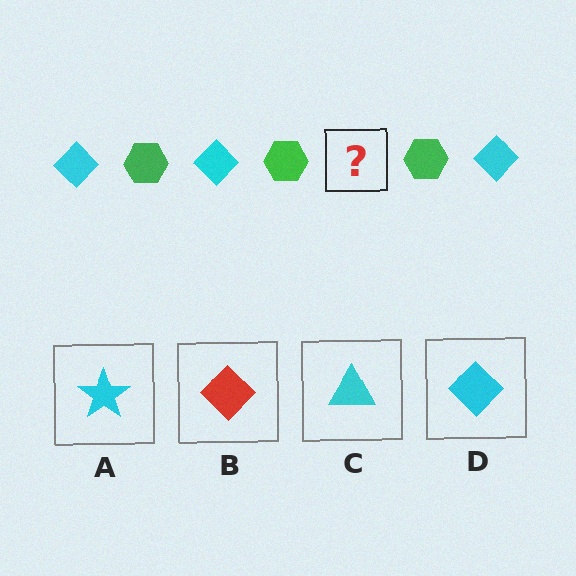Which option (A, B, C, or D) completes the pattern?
D.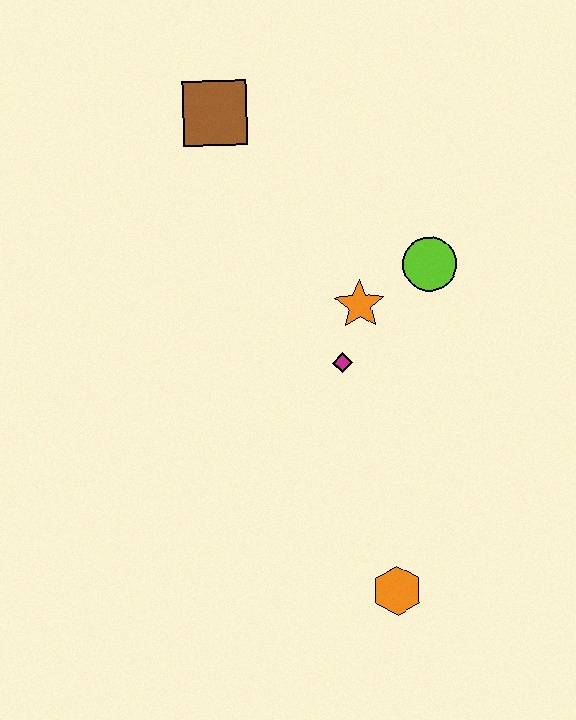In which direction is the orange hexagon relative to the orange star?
The orange hexagon is below the orange star.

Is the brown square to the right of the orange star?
No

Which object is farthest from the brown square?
The orange hexagon is farthest from the brown square.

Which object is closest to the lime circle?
The orange star is closest to the lime circle.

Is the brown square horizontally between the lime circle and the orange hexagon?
No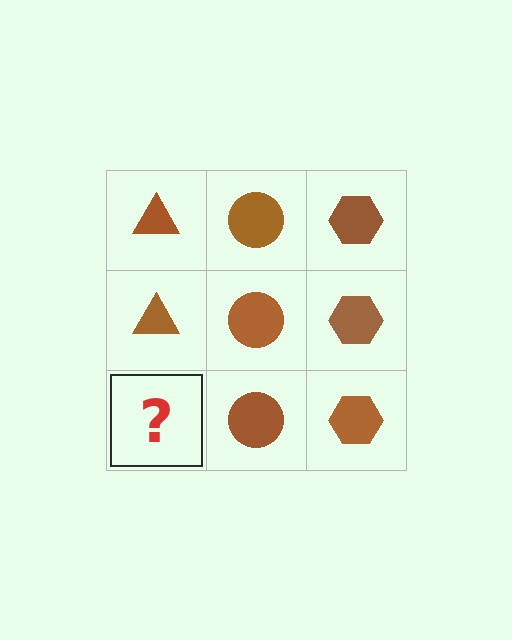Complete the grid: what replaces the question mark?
The question mark should be replaced with a brown triangle.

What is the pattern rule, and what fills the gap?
The rule is that each column has a consistent shape. The gap should be filled with a brown triangle.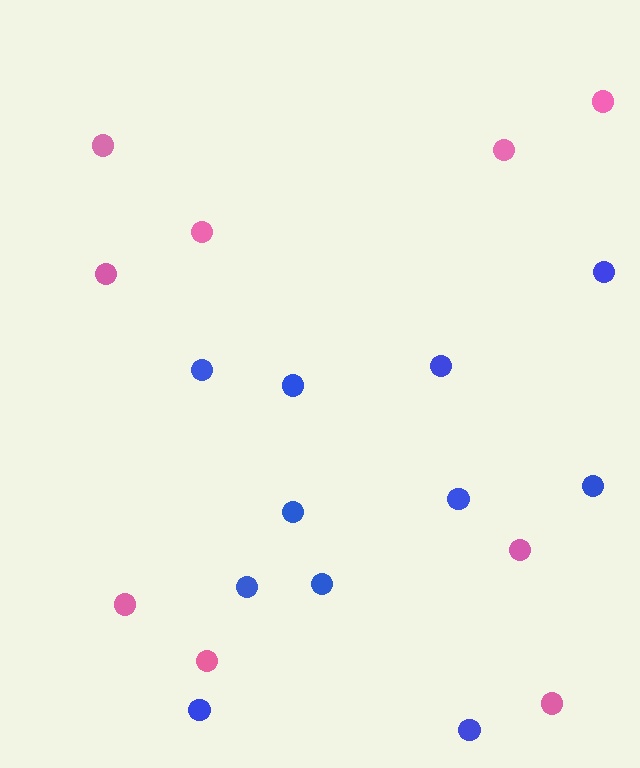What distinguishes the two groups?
There are 2 groups: one group of blue circles (11) and one group of pink circles (9).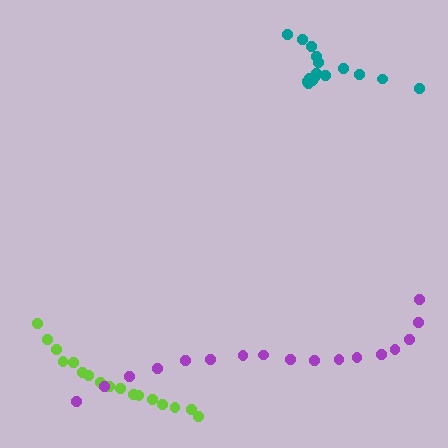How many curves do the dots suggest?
There are 3 distinct paths.